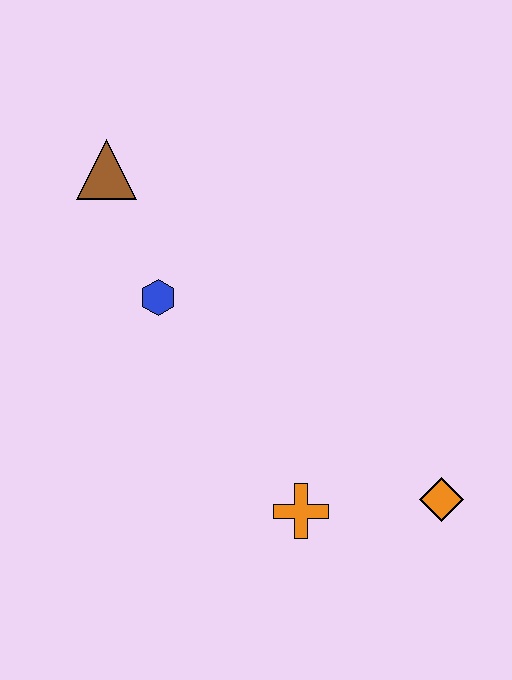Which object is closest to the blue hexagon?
The brown triangle is closest to the blue hexagon.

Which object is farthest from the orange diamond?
The brown triangle is farthest from the orange diamond.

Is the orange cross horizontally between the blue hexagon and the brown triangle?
No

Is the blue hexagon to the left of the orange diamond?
Yes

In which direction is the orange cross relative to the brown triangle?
The orange cross is below the brown triangle.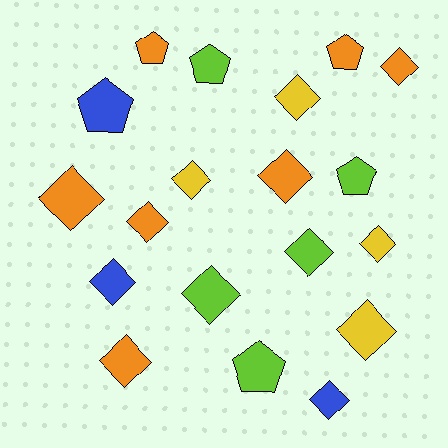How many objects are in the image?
There are 19 objects.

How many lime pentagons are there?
There are 3 lime pentagons.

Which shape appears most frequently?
Diamond, with 13 objects.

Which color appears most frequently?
Orange, with 7 objects.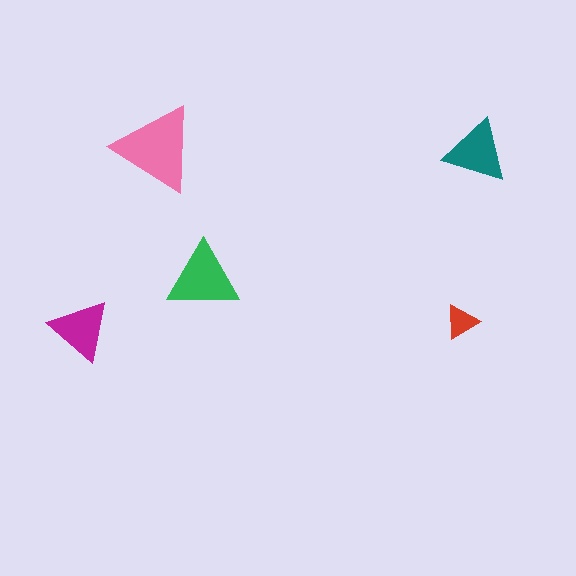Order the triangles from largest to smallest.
the pink one, the green one, the teal one, the magenta one, the red one.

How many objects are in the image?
There are 5 objects in the image.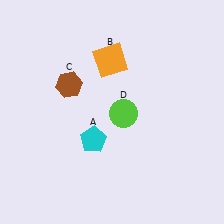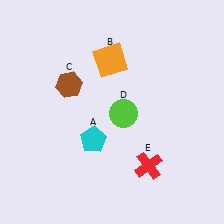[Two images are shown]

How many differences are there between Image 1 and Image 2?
There is 1 difference between the two images.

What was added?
A red cross (E) was added in Image 2.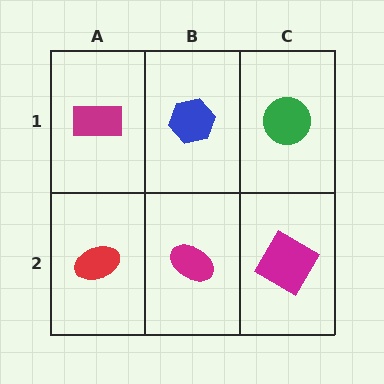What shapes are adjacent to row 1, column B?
A magenta ellipse (row 2, column B), a magenta rectangle (row 1, column A), a green circle (row 1, column C).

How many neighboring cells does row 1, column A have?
2.